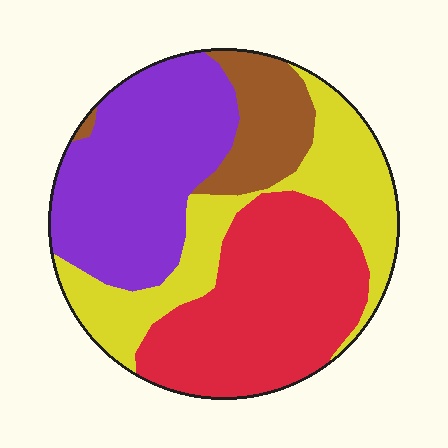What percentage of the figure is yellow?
Yellow covers around 25% of the figure.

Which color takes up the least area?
Brown, at roughly 10%.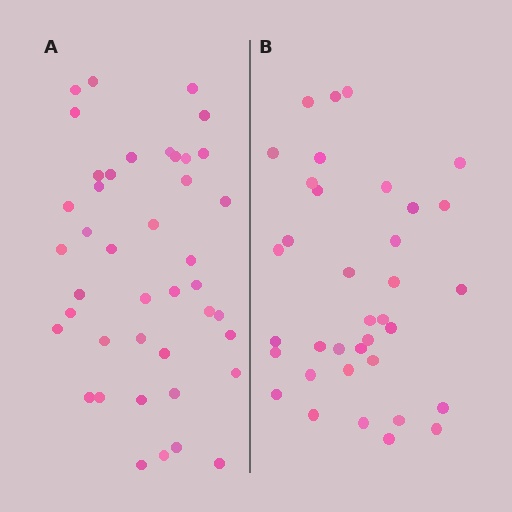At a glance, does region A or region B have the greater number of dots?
Region A (the left region) has more dots.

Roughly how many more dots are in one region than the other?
Region A has about 6 more dots than region B.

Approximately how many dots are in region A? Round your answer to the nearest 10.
About 40 dots. (The exact count is 42, which rounds to 40.)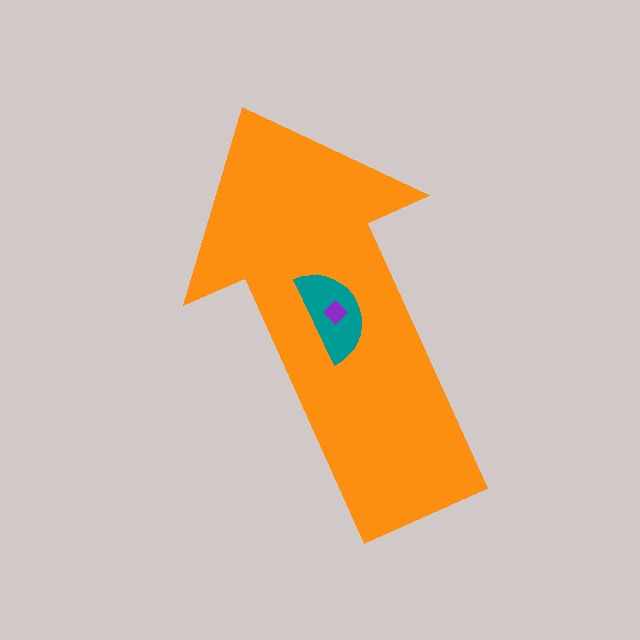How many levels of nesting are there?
3.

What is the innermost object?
The purple diamond.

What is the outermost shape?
The orange arrow.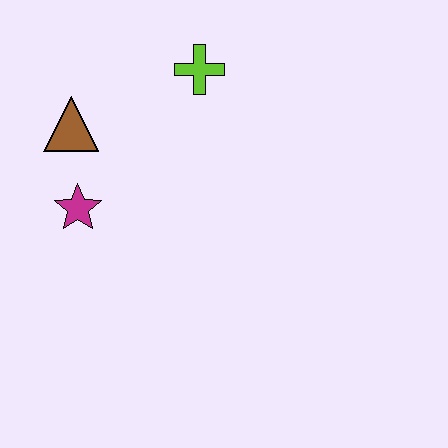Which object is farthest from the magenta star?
The lime cross is farthest from the magenta star.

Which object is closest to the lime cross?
The brown triangle is closest to the lime cross.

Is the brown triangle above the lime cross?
No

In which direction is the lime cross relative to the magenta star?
The lime cross is above the magenta star.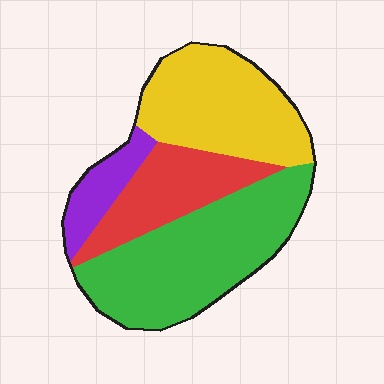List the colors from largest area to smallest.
From largest to smallest: green, yellow, red, purple.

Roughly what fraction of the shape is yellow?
Yellow covers 31% of the shape.